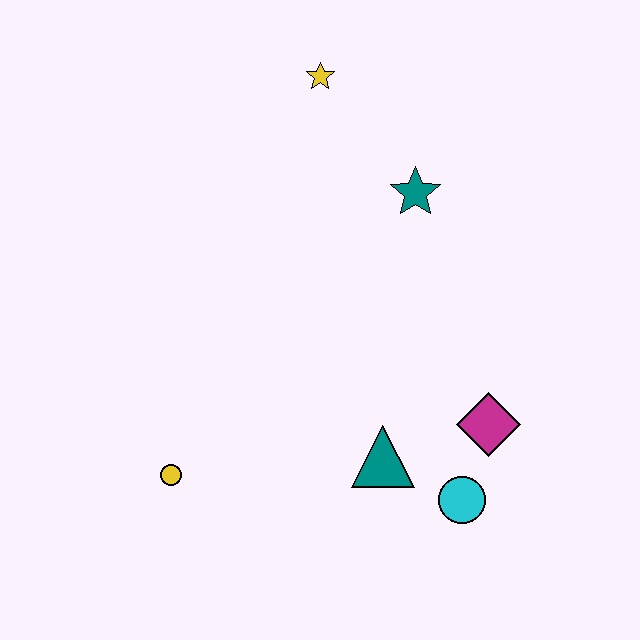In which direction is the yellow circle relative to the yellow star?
The yellow circle is below the yellow star.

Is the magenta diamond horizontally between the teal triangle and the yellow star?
No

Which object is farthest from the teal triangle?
The yellow star is farthest from the teal triangle.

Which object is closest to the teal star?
The yellow star is closest to the teal star.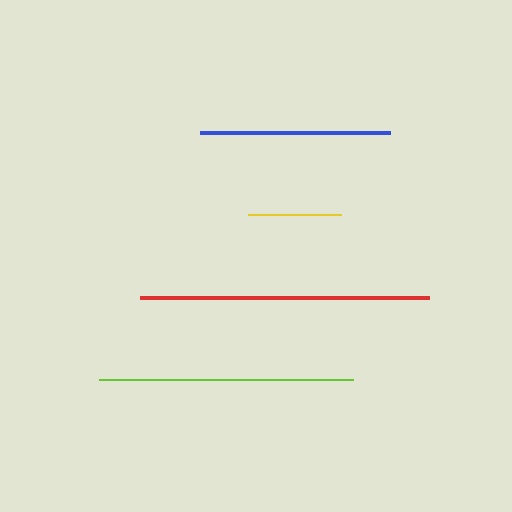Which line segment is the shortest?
The yellow line is the shortest at approximately 93 pixels.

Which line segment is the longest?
The red line is the longest at approximately 288 pixels.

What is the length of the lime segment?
The lime segment is approximately 254 pixels long.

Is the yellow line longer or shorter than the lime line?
The lime line is longer than the yellow line.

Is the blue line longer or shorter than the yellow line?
The blue line is longer than the yellow line.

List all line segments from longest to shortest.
From longest to shortest: red, lime, blue, yellow.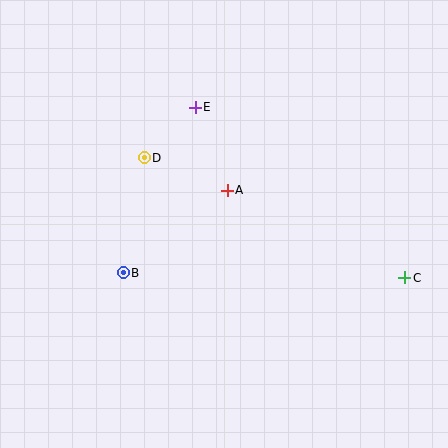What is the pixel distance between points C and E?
The distance between C and E is 270 pixels.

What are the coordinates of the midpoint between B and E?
The midpoint between B and E is at (159, 190).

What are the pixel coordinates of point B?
Point B is at (123, 273).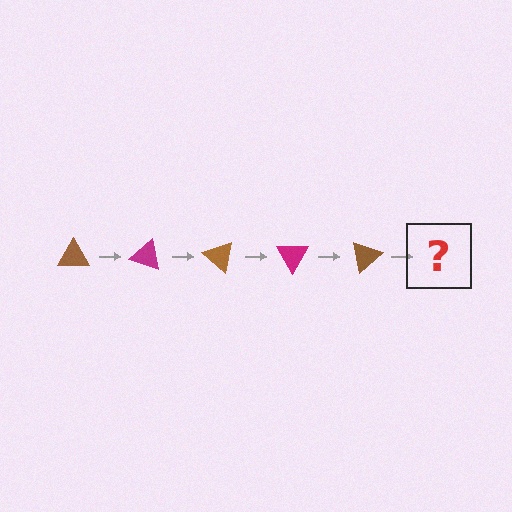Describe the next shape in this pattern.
It should be a magenta triangle, rotated 100 degrees from the start.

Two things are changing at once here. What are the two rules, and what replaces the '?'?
The two rules are that it rotates 20 degrees each step and the color cycles through brown and magenta. The '?' should be a magenta triangle, rotated 100 degrees from the start.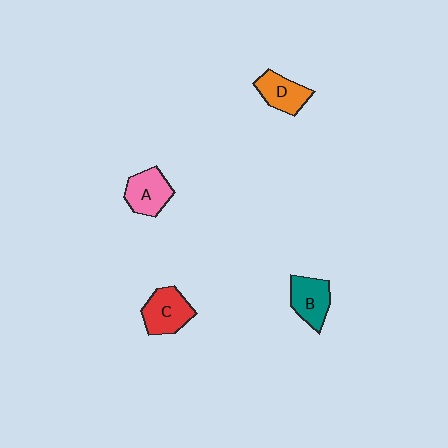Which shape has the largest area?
Shape C (red).